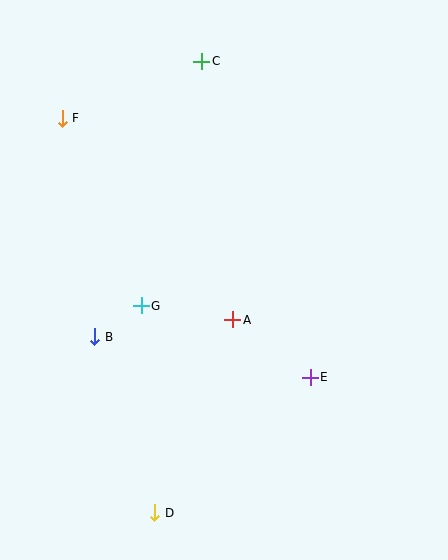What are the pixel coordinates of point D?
Point D is at (155, 513).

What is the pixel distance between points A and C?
The distance between A and C is 260 pixels.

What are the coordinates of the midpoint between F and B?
The midpoint between F and B is at (79, 227).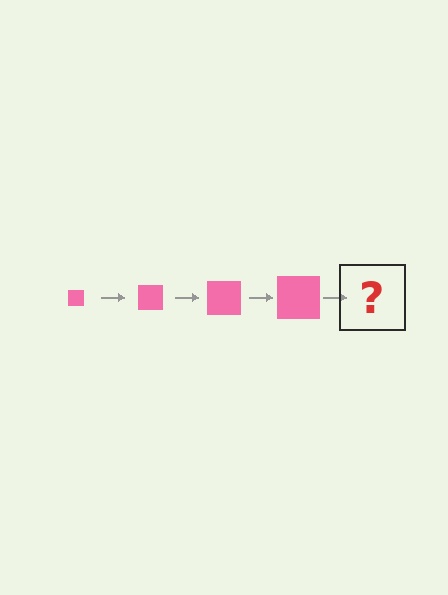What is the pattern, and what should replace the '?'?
The pattern is that the square gets progressively larger each step. The '?' should be a pink square, larger than the previous one.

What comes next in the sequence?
The next element should be a pink square, larger than the previous one.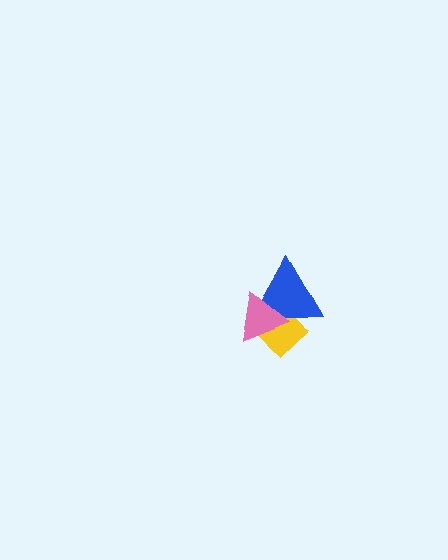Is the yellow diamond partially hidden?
Yes, it is partially covered by another shape.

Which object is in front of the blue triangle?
The pink triangle is in front of the blue triangle.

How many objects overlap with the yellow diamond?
2 objects overlap with the yellow diamond.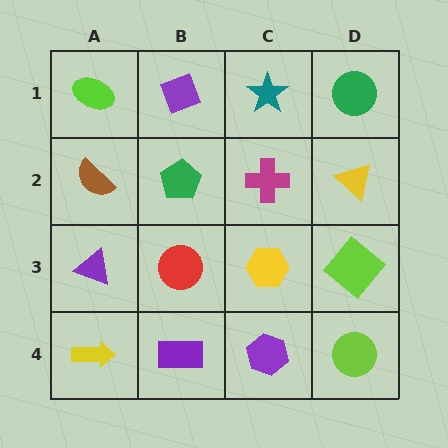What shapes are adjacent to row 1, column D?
A yellow triangle (row 2, column D), a teal star (row 1, column C).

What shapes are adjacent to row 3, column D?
A yellow triangle (row 2, column D), a lime circle (row 4, column D), a yellow hexagon (row 3, column C).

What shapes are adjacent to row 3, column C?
A magenta cross (row 2, column C), a purple hexagon (row 4, column C), a red circle (row 3, column B), a lime diamond (row 3, column D).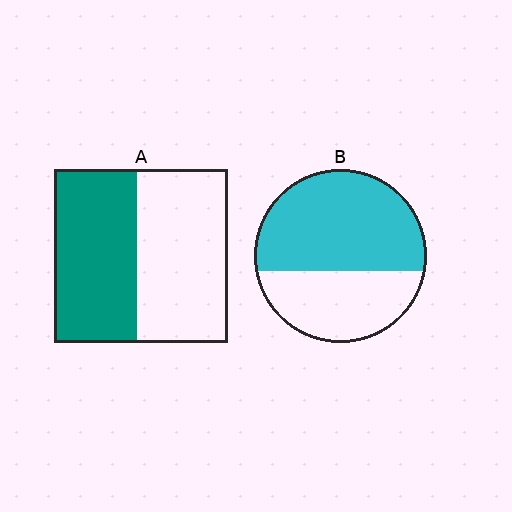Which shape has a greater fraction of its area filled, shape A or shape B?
Shape B.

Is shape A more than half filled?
Roughly half.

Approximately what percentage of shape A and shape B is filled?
A is approximately 50% and B is approximately 60%.